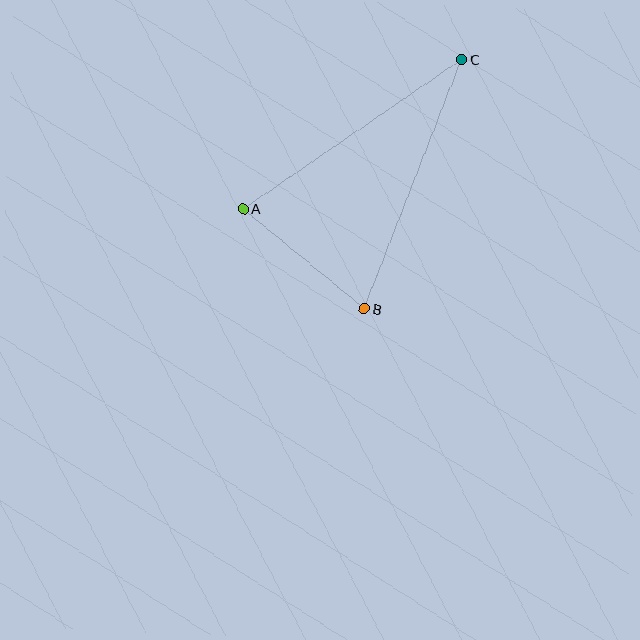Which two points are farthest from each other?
Points B and C are farthest from each other.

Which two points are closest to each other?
Points A and B are closest to each other.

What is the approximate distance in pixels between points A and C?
The distance between A and C is approximately 264 pixels.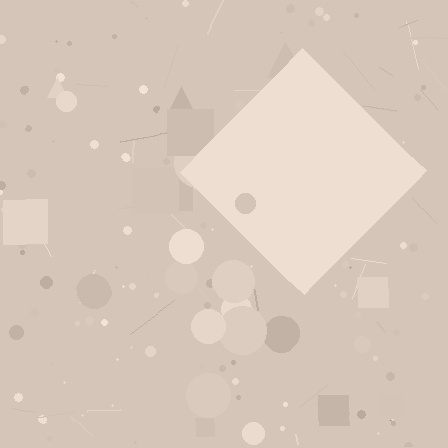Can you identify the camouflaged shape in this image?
The camouflaged shape is a diamond.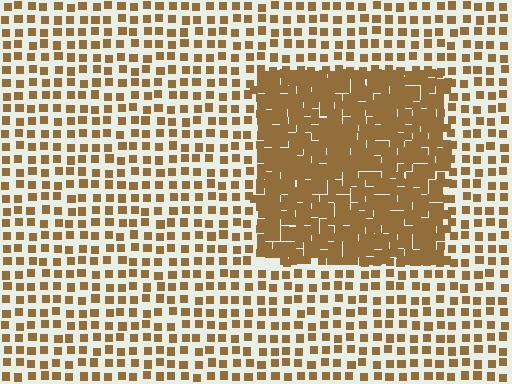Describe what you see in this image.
The image contains small brown elements arranged at two different densities. A rectangle-shaped region is visible where the elements are more densely packed than the surrounding area.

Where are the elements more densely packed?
The elements are more densely packed inside the rectangle boundary.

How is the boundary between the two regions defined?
The boundary is defined by a change in element density (approximately 2.7x ratio). All elements are the same color, size, and shape.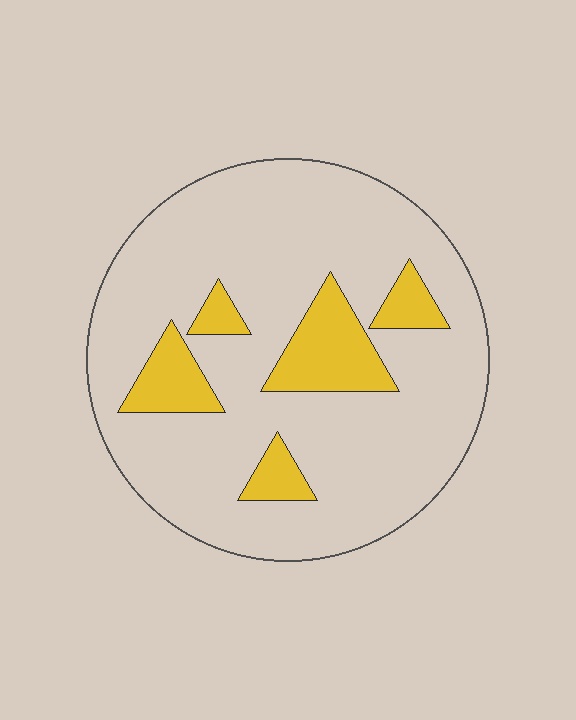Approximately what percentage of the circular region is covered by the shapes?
Approximately 15%.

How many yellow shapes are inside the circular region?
5.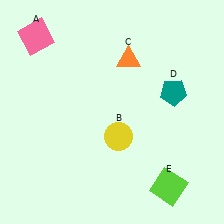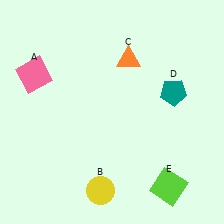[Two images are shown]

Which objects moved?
The objects that moved are: the pink square (A), the yellow circle (B).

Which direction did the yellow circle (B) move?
The yellow circle (B) moved down.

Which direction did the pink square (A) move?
The pink square (A) moved down.